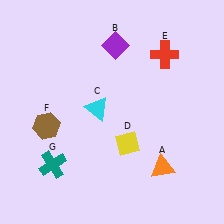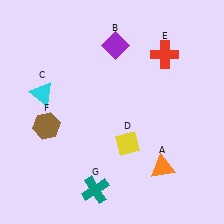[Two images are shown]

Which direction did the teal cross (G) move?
The teal cross (G) moved right.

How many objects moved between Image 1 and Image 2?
2 objects moved between the two images.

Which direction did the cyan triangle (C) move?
The cyan triangle (C) moved left.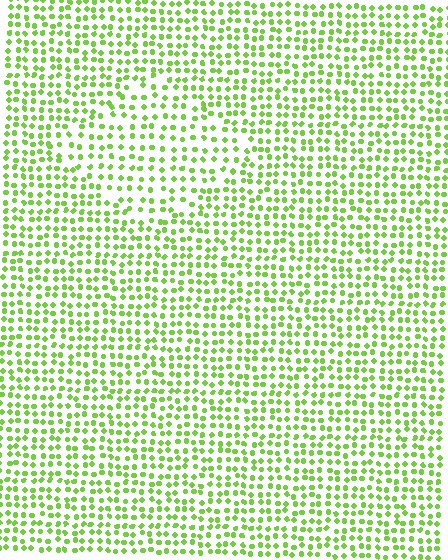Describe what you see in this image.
The image contains small lime elements arranged at two different densities. A diamond-shaped region is visible where the elements are less densely packed than the surrounding area.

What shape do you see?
I see a diamond.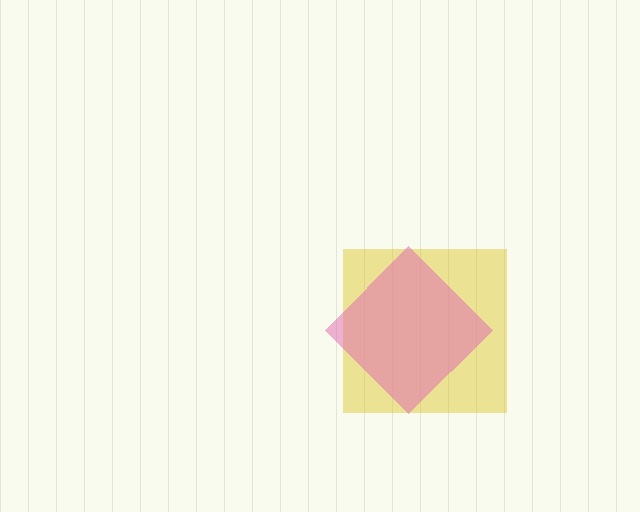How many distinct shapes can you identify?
There are 2 distinct shapes: a yellow square, a pink diamond.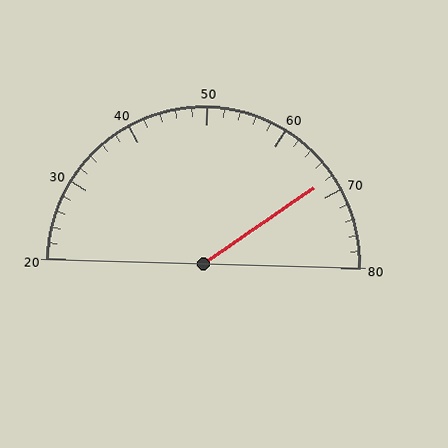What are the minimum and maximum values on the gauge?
The gauge ranges from 20 to 80.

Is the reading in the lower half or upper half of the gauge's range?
The reading is in the upper half of the range (20 to 80).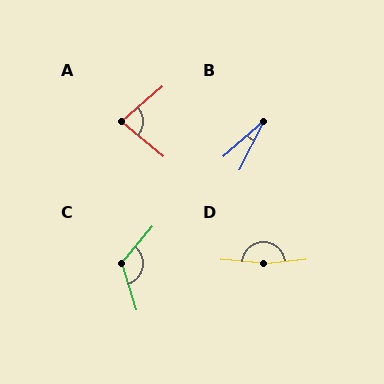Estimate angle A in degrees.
Approximately 81 degrees.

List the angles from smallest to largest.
B (21°), A (81°), C (122°), D (170°).